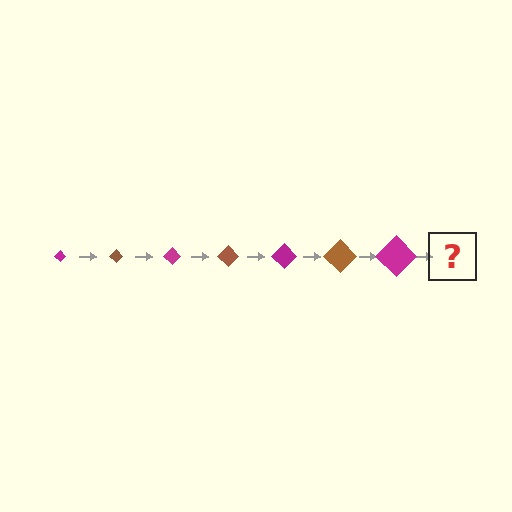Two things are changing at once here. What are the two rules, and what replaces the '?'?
The two rules are that the diamond grows larger each step and the color cycles through magenta and brown. The '?' should be a brown diamond, larger than the previous one.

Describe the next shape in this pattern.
It should be a brown diamond, larger than the previous one.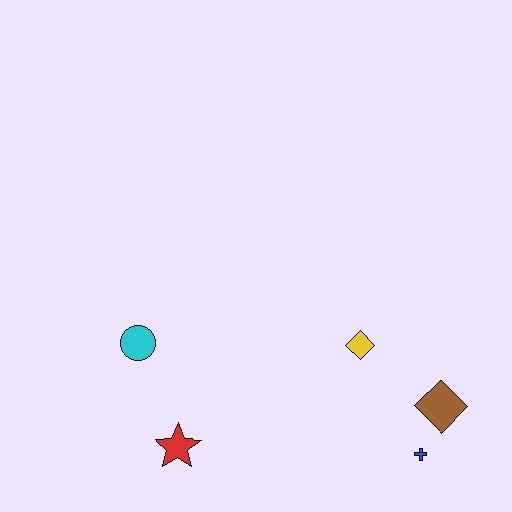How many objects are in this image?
There are 5 objects.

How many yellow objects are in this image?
There is 1 yellow object.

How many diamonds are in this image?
There are 2 diamonds.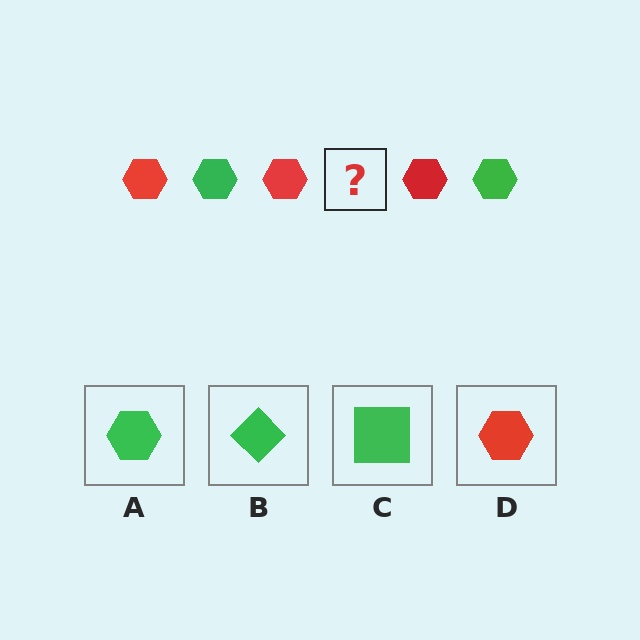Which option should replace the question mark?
Option A.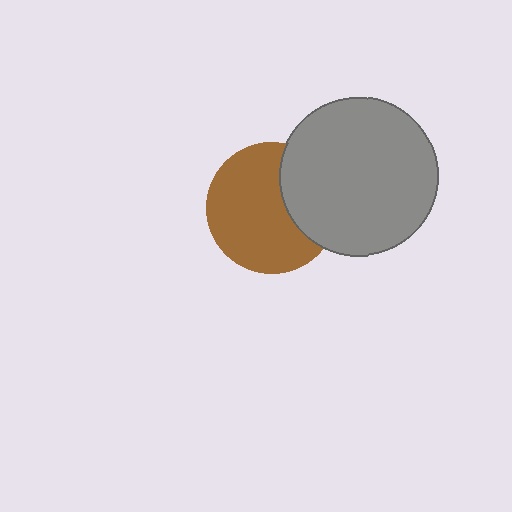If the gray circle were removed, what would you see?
You would see the complete brown circle.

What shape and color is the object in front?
The object in front is a gray circle.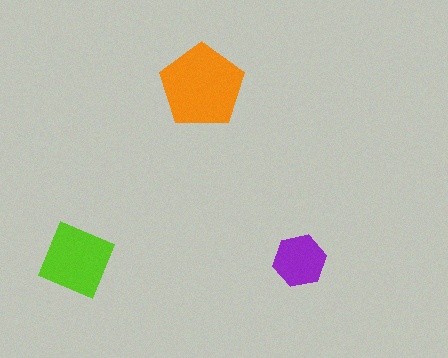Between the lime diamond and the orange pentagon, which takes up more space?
The orange pentagon.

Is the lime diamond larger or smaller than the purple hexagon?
Larger.